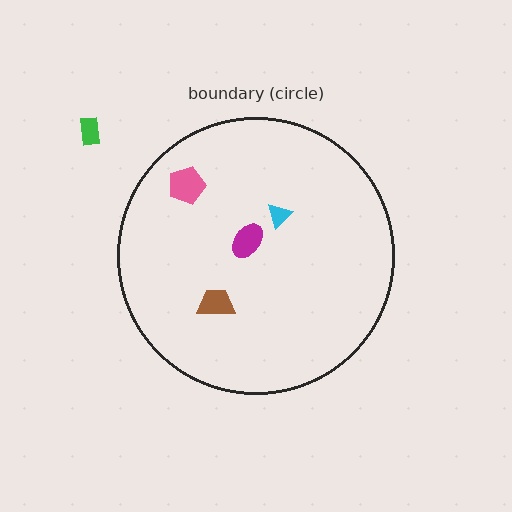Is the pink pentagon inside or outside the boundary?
Inside.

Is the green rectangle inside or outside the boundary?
Outside.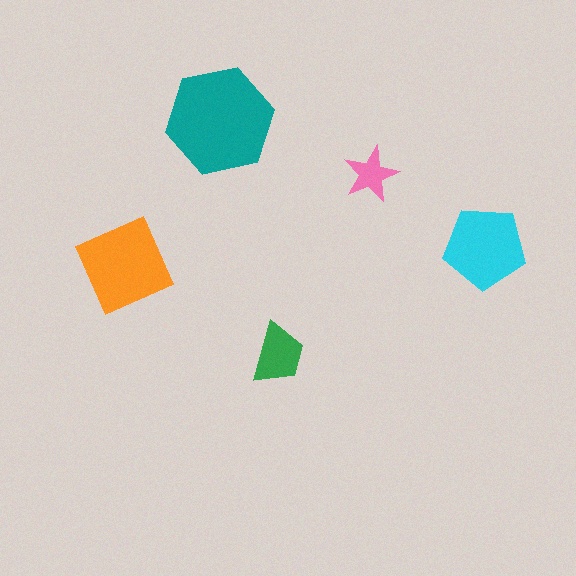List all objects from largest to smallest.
The teal hexagon, the orange diamond, the cyan pentagon, the green trapezoid, the pink star.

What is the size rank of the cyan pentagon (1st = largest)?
3rd.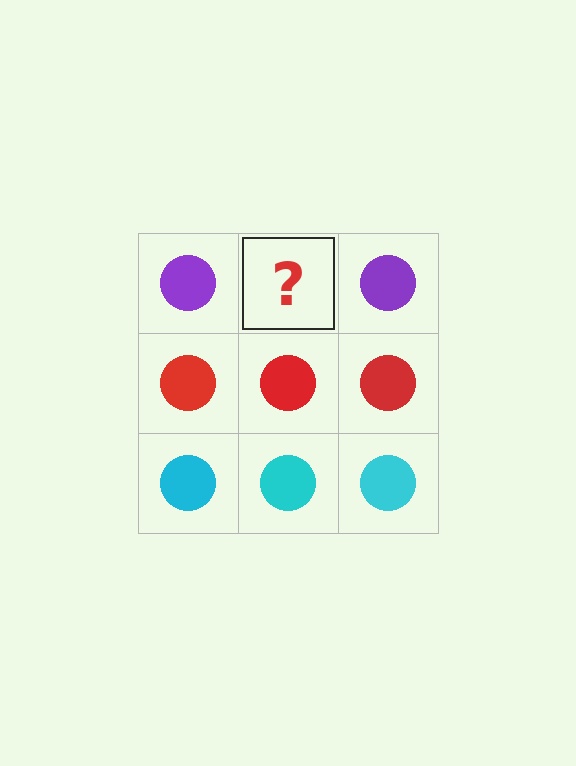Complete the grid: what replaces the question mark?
The question mark should be replaced with a purple circle.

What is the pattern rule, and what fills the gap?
The rule is that each row has a consistent color. The gap should be filled with a purple circle.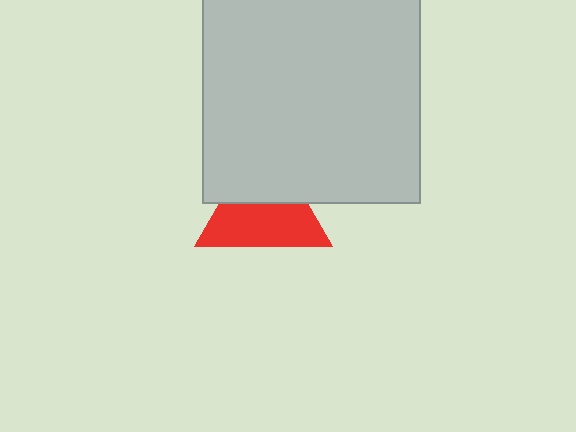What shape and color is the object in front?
The object in front is a light gray square.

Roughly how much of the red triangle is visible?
About half of it is visible (roughly 60%).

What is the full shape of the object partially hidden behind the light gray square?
The partially hidden object is a red triangle.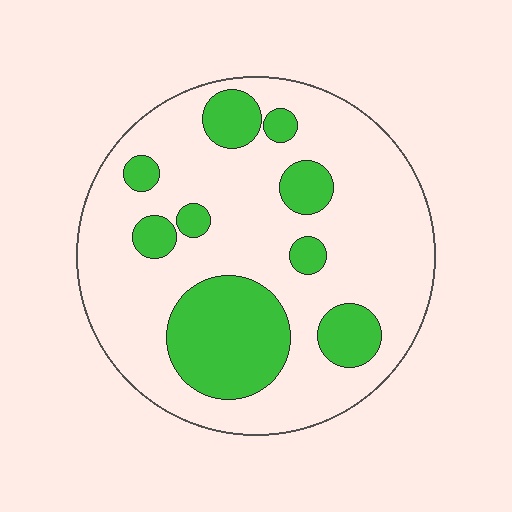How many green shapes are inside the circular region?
9.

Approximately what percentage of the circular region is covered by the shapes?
Approximately 25%.